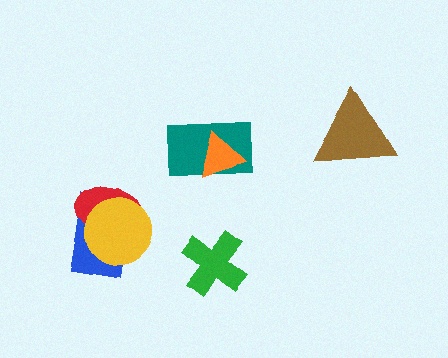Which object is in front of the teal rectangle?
The orange triangle is in front of the teal rectangle.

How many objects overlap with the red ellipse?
2 objects overlap with the red ellipse.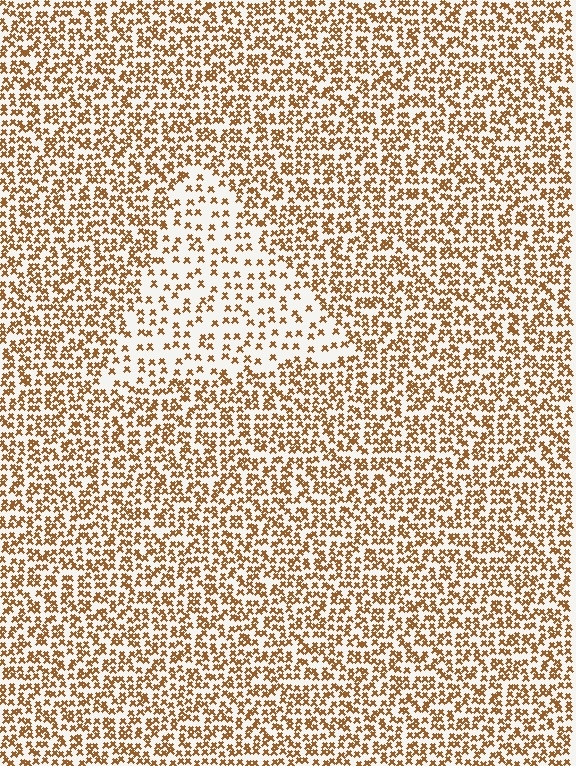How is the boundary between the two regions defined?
The boundary is defined by a change in element density (approximately 2.1x ratio). All elements are the same color, size, and shape.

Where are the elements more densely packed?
The elements are more densely packed outside the triangle boundary.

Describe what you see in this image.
The image contains small brown elements arranged at two different densities. A triangle-shaped region is visible where the elements are less densely packed than the surrounding area.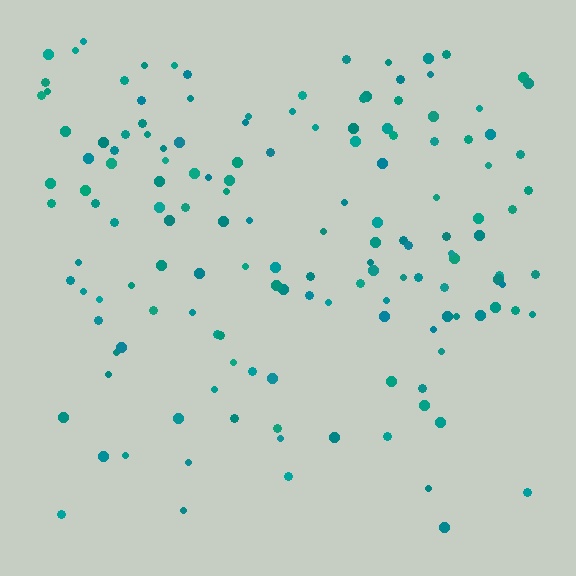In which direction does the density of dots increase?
From bottom to top, with the top side densest.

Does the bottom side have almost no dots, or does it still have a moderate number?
Still a moderate number, just noticeably fewer than the top.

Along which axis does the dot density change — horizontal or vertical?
Vertical.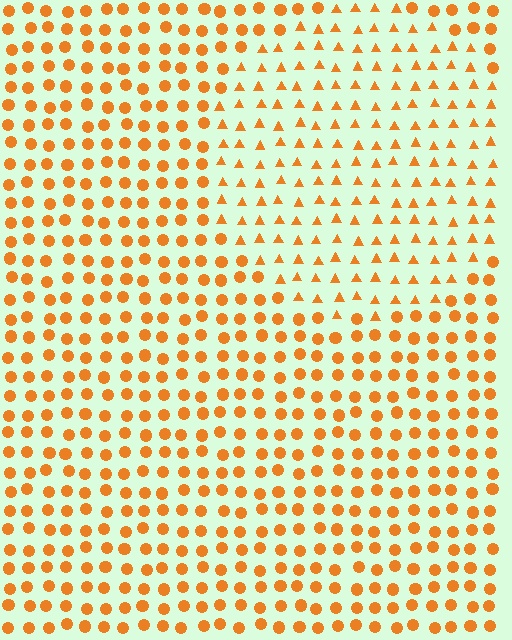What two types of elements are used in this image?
The image uses triangles inside the circle region and circles outside it.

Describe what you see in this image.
The image is filled with small orange elements arranged in a uniform grid. A circle-shaped region contains triangles, while the surrounding area contains circles. The boundary is defined purely by the change in element shape.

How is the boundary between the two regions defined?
The boundary is defined by a change in element shape: triangles inside vs. circles outside. All elements share the same color and spacing.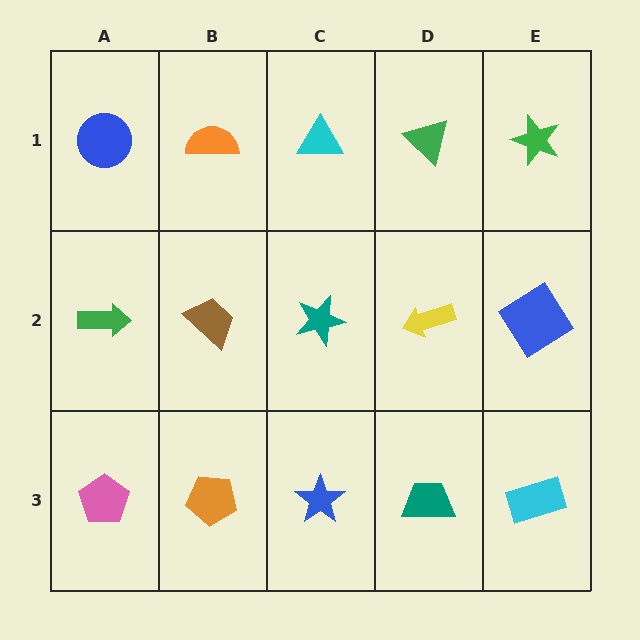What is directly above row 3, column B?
A brown trapezoid.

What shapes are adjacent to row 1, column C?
A teal star (row 2, column C), an orange semicircle (row 1, column B), a green triangle (row 1, column D).